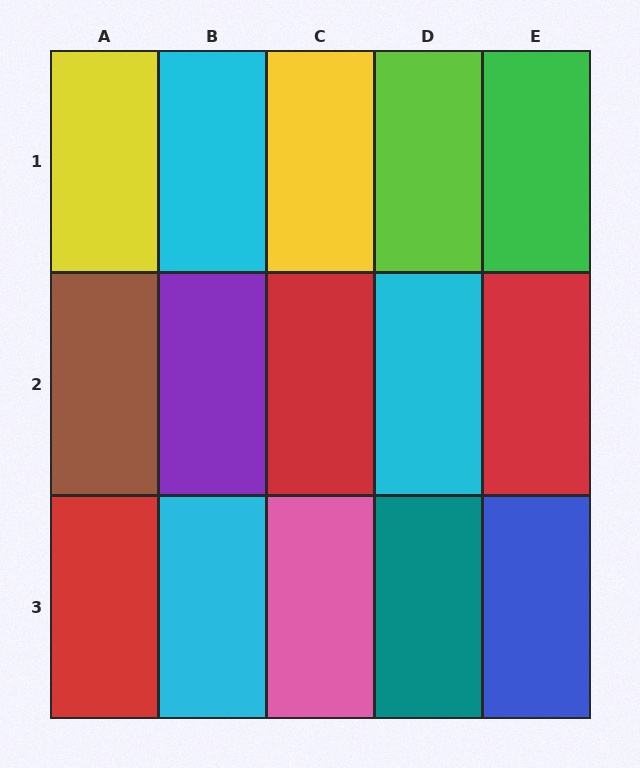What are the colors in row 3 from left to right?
Red, cyan, pink, teal, blue.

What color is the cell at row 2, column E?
Red.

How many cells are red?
3 cells are red.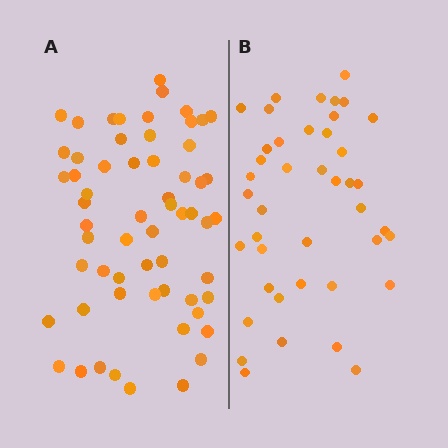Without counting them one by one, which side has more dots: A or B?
Region A (the left region) has more dots.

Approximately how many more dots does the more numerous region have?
Region A has approximately 20 more dots than region B.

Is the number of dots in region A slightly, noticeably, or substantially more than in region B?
Region A has noticeably more, but not dramatically so. The ratio is roughly 1.4 to 1.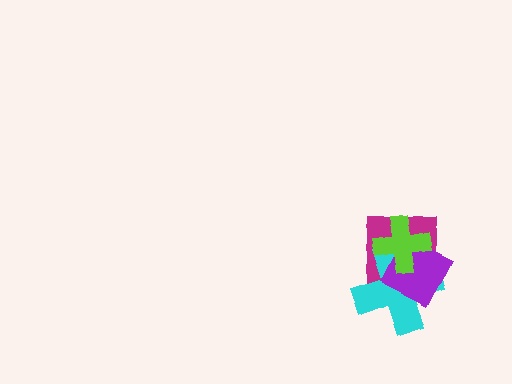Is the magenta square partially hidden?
Yes, it is partially covered by another shape.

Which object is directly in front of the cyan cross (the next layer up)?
The purple square is directly in front of the cyan cross.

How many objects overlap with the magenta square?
3 objects overlap with the magenta square.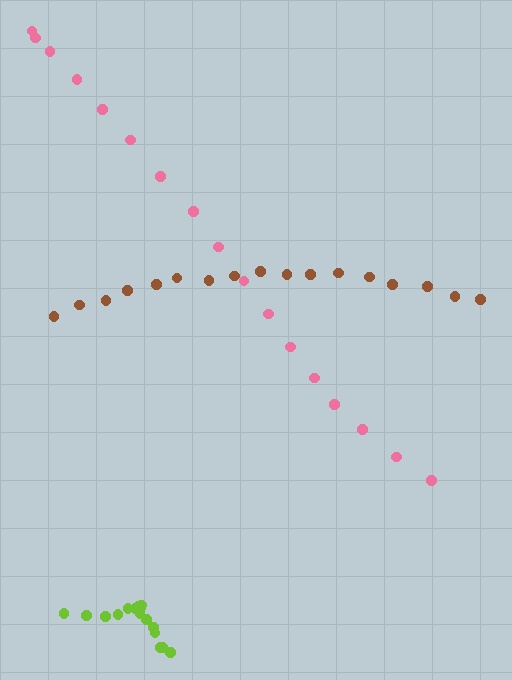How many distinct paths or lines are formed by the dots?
There are 3 distinct paths.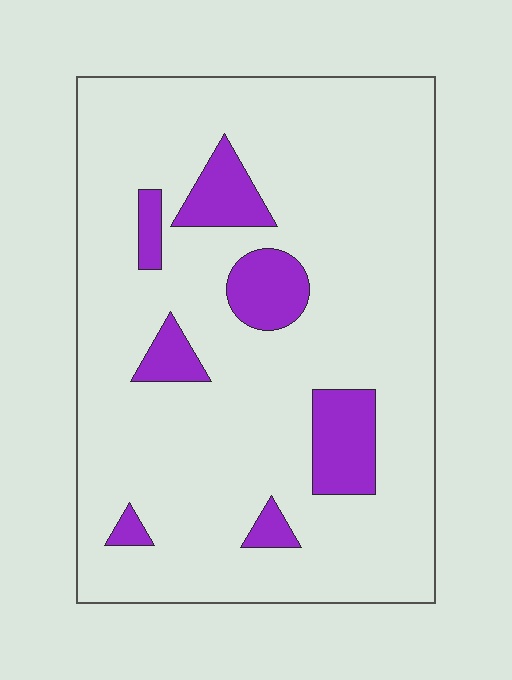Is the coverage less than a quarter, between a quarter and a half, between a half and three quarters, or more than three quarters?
Less than a quarter.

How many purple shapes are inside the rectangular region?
7.